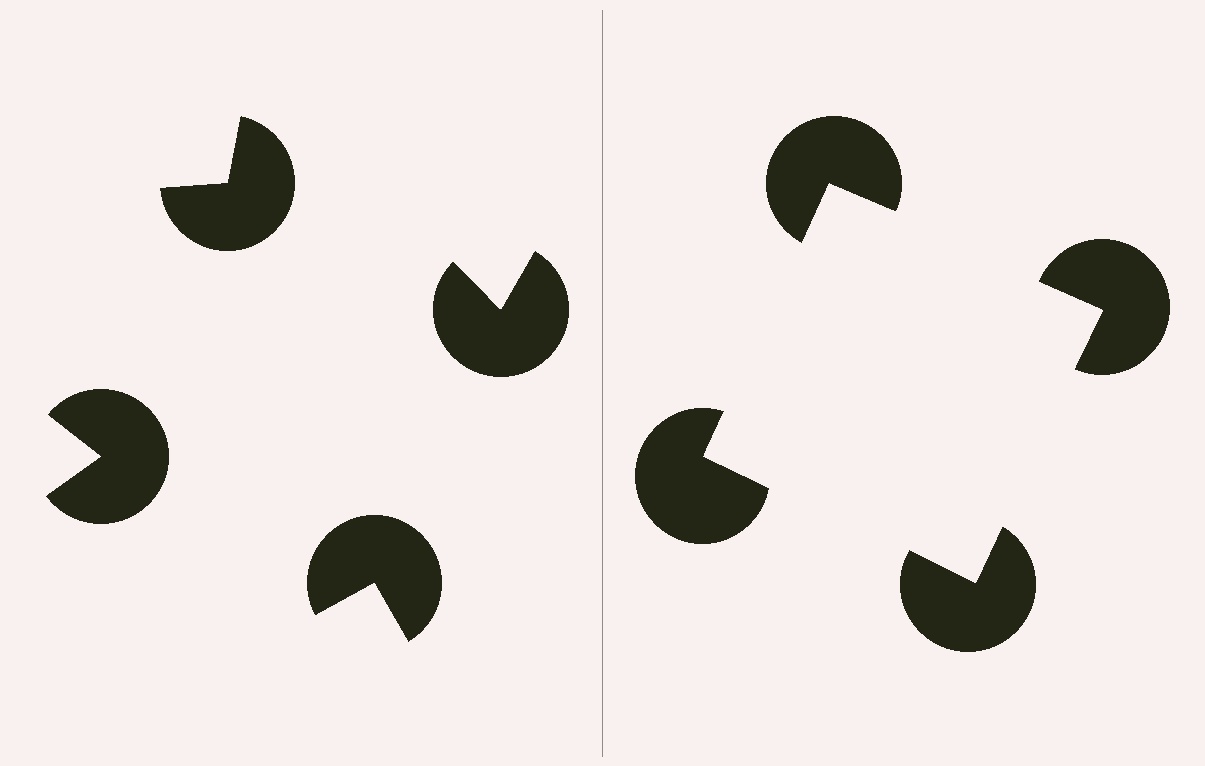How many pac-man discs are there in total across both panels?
8 — 4 on each side.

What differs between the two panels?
The pac-man discs are positioned identically on both sides; only the wedge orientations differ. On the right they align to a square; on the left they are misaligned.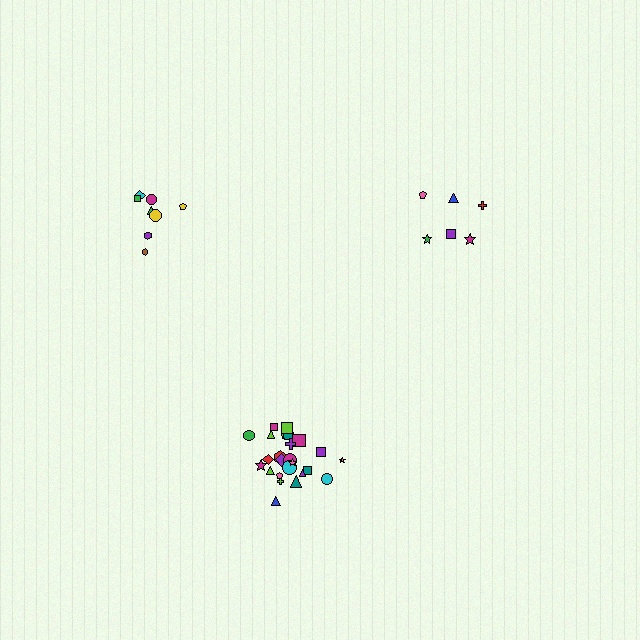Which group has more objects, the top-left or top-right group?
The top-left group.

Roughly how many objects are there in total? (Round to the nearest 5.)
Roughly 40 objects in total.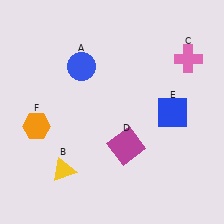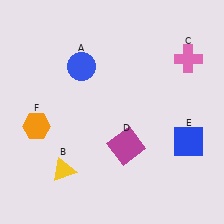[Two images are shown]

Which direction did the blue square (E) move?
The blue square (E) moved down.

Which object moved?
The blue square (E) moved down.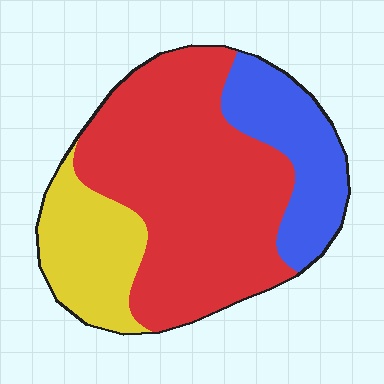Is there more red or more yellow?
Red.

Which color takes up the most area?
Red, at roughly 60%.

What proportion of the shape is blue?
Blue takes up less than a quarter of the shape.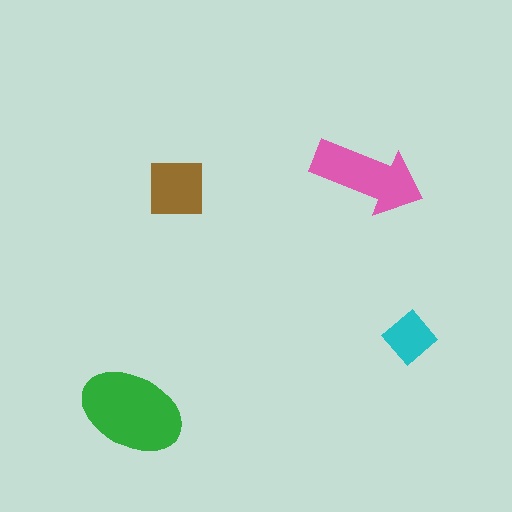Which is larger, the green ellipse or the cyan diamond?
The green ellipse.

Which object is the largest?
The green ellipse.